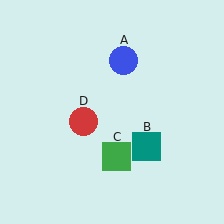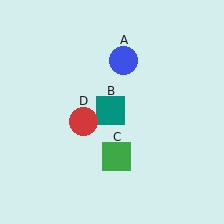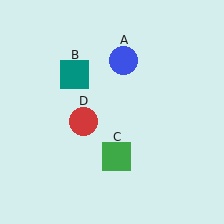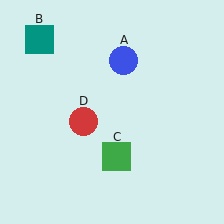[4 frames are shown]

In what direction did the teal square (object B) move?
The teal square (object B) moved up and to the left.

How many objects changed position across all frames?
1 object changed position: teal square (object B).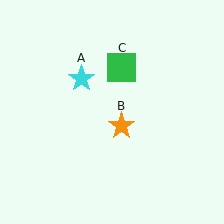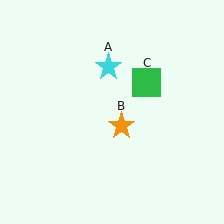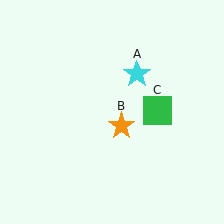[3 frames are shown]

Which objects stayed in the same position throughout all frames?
Orange star (object B) remained stationary.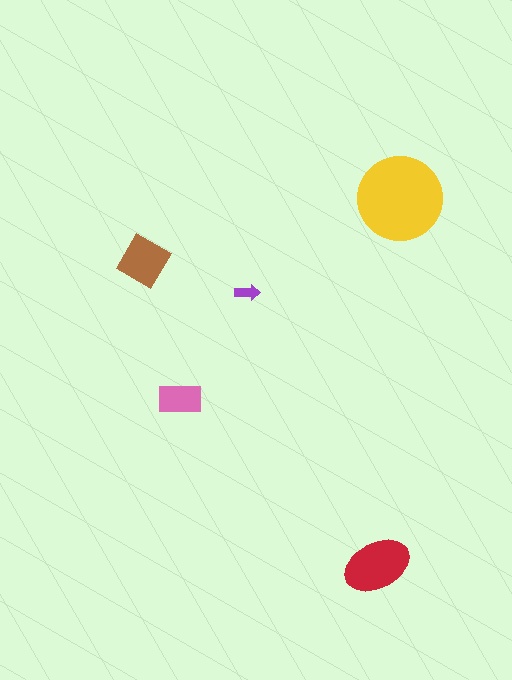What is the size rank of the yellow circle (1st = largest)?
1st.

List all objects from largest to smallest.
The yellow circle, the red ellipse, the brown diamond, the pink rectangle, the purple arrow.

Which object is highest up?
The yellow circle is topmost.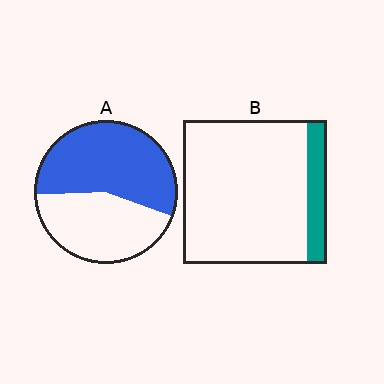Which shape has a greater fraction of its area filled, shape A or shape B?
Shape A.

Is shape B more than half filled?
No.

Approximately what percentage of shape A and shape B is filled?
A is approximately 55% and B is approximately 15%.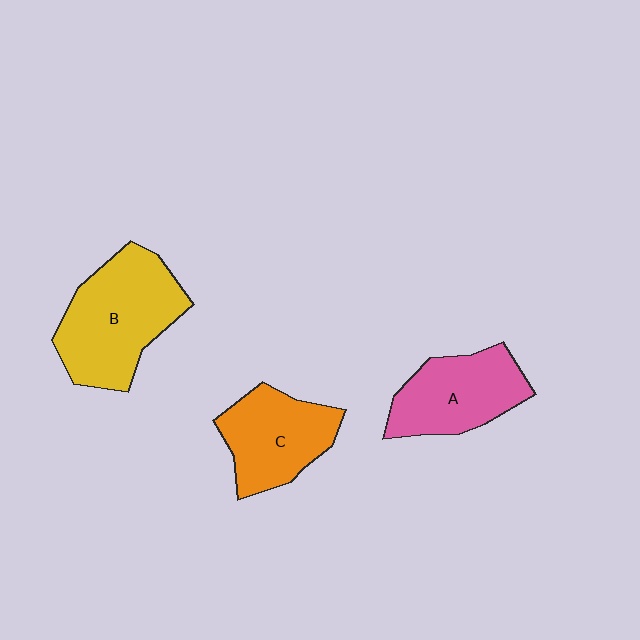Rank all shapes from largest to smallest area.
From largest to smallest: B (yellow), A (pink), C (orange).